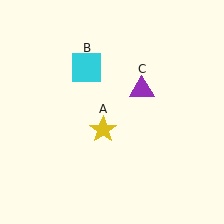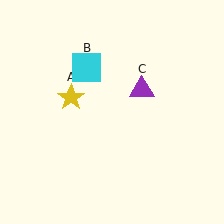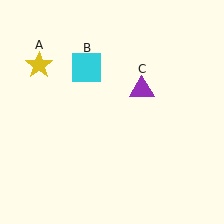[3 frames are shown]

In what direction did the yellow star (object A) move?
The yellow star (object A) moved up and to the left.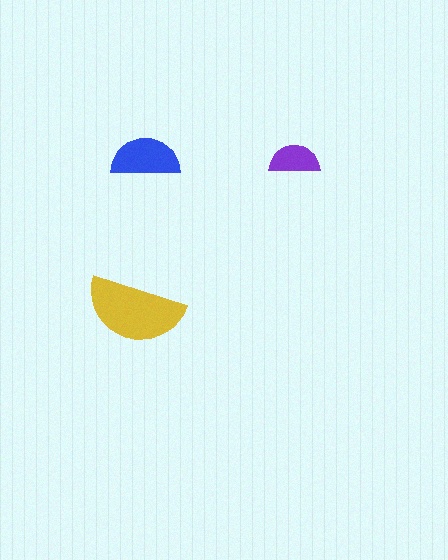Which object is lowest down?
The yellow semicircle is bottommost.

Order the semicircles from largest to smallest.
the yellow one, the blue one, the purple one.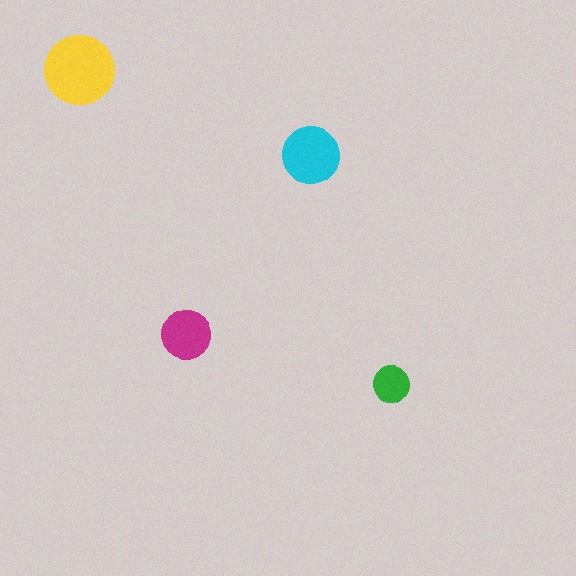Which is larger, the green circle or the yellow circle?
The yellow one.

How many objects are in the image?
There are 4 objects in the image.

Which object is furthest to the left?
The yellow circle is leftmost.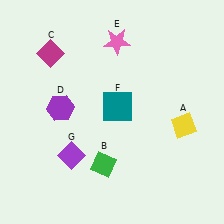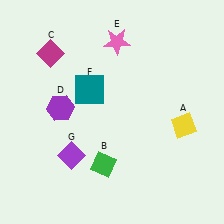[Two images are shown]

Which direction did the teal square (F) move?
The teal square (F) moved left.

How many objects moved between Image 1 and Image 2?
1 object moved between the two images.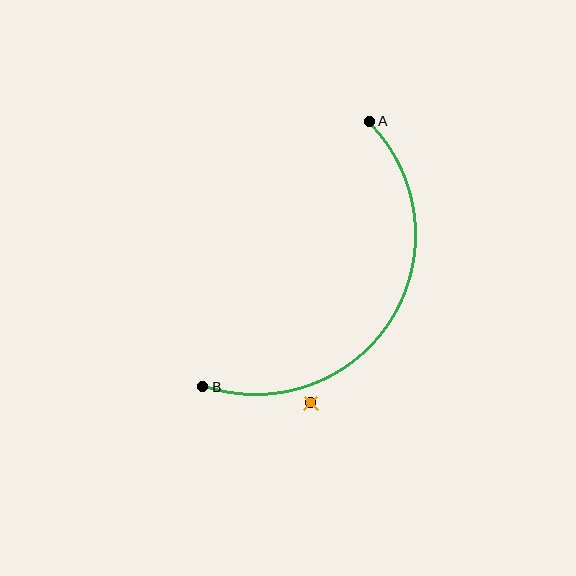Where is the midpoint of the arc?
The arc midpoint is the point on the curve farthest from the straight line joining A and B. It sits to the right of that line.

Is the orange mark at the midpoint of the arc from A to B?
No — the orange mark does not lie on the arc at all. It sits slightly outside the curve.